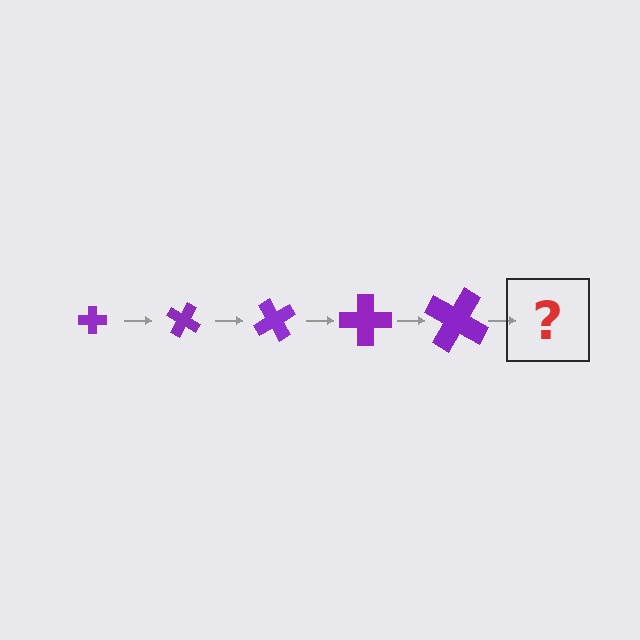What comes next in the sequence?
The next element should be a cross, larger than the previous one and rotated 150 degrees from the start.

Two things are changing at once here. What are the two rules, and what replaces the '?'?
The two rules are that the cross grows larger each step and it rotates 30 degrees each step. The '?' should be a cross, larger than the previous one and rotated 150 degrees from the start.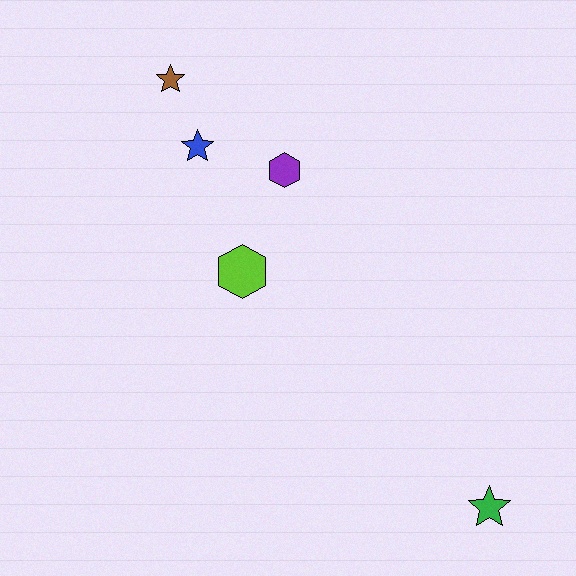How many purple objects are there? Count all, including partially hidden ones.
There is 1 purple object.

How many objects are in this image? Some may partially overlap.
There are 5 objects.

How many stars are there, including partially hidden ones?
There are 3 stars.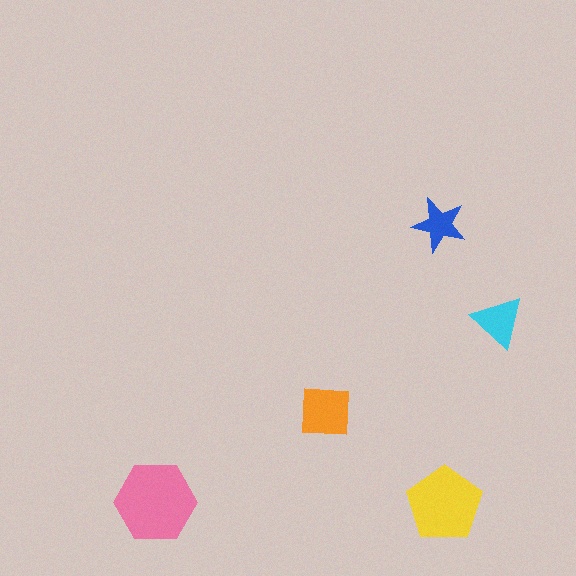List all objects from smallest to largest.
The blue star, the cyan triangle, the orange square, the yellow pentagon, the pink hexagon.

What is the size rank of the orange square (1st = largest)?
3rd.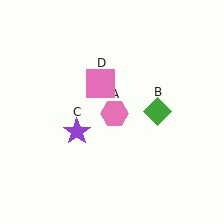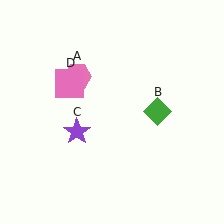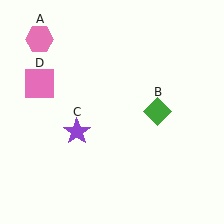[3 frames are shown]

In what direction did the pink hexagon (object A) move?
The pink hexagon (object A) moved up and to the left.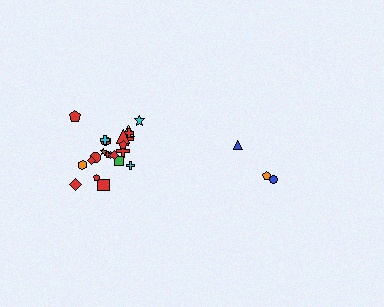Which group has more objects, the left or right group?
The left group.